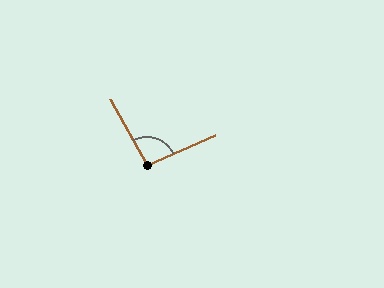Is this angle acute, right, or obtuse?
It is approximately a right angle.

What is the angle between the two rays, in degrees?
Approximately 95 degrees.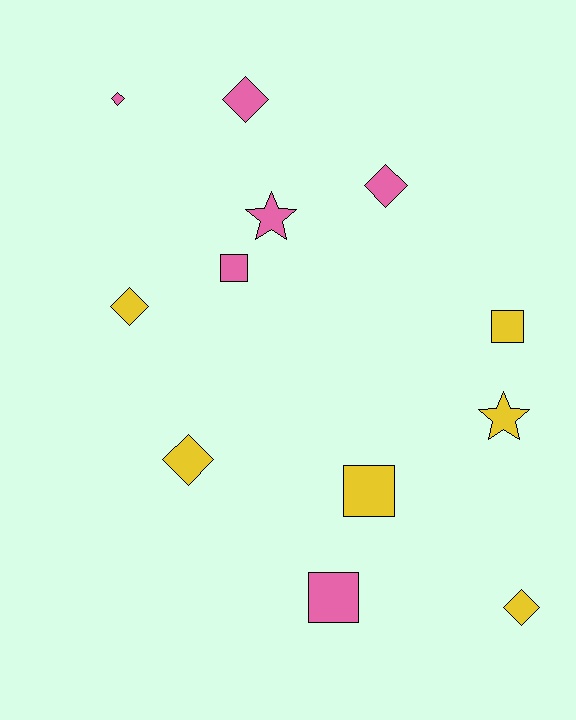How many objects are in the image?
There are 12 objects.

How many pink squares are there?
There are 2 pink squares.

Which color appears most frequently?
Pink, with 6 objects.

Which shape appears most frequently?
Diamond, with 6 objects.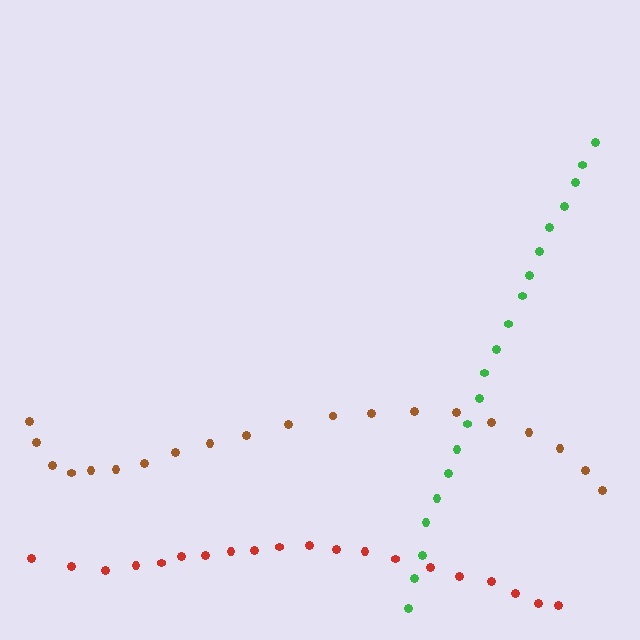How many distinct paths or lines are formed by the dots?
There are 3 distinct paths.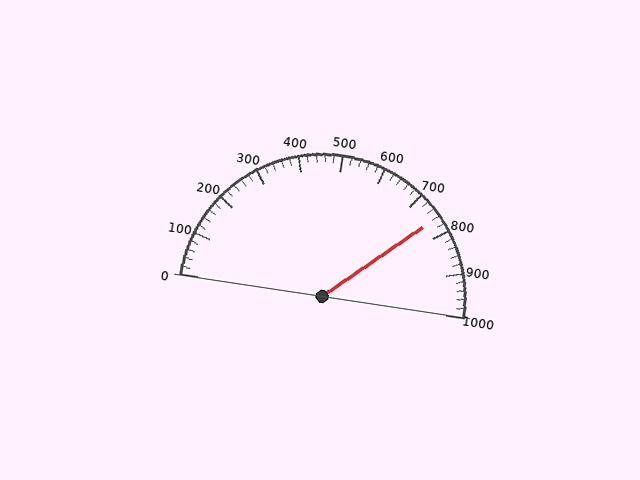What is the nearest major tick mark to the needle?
The nearest major tick mark is 800.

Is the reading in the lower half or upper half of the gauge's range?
The reading is in the upper half of the range (0 to 1000).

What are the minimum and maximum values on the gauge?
The gauge ranges from 0 to 1000.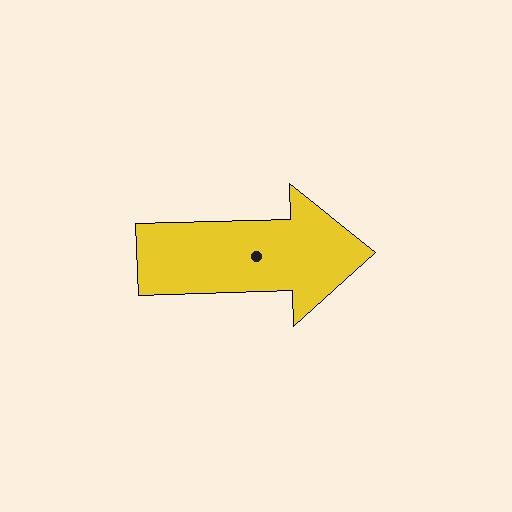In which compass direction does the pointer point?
East.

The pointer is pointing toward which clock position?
Roughly 3 o'clock.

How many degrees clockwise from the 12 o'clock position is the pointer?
Approximately 88 degrees.